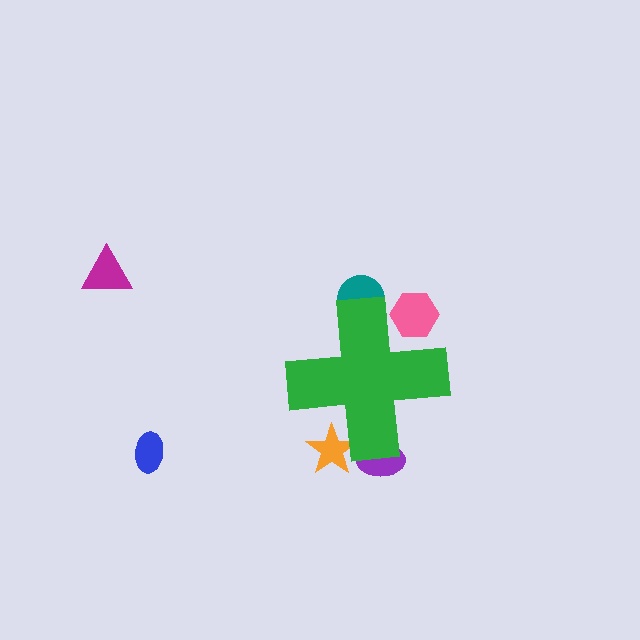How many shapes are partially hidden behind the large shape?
4 shapes are partially hidden.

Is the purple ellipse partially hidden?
Yes, the purple ellipse is partially hidden behind the green cross.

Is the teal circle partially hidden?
Yes, the teal circle is partially hidden behind the green cross.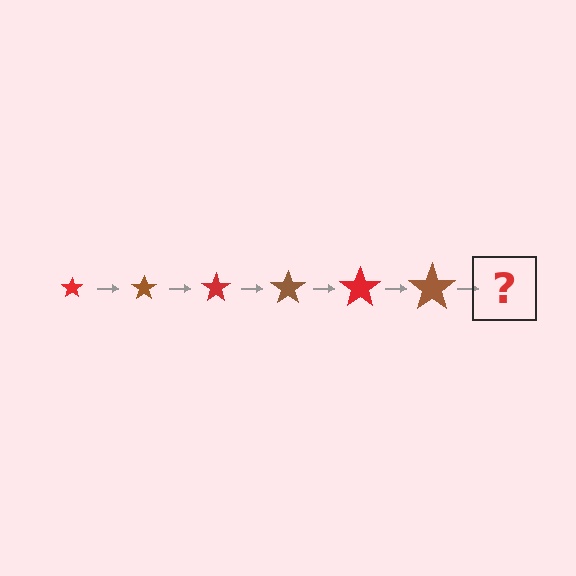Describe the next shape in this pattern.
It should be a red star, larger than the previous one.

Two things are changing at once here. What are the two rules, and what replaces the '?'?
The two rules are that the star grows larger each step and the color cycles through red and brown. The '?' should be a red star, larger than the previous one.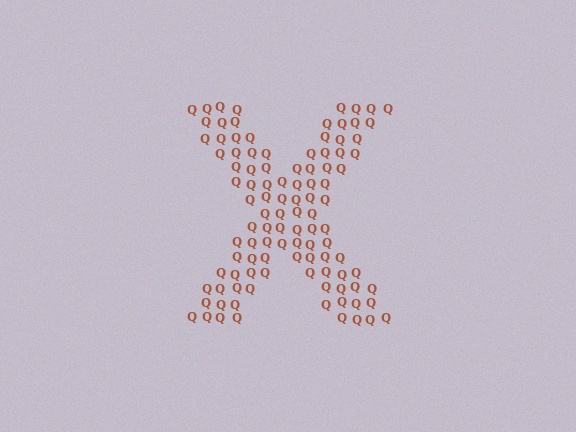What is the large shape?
The large shape is the letter X.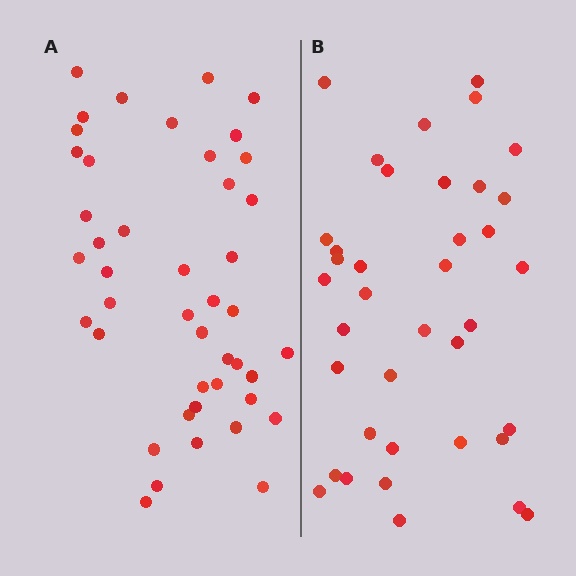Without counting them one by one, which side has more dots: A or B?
Region A (the left region) has more dots.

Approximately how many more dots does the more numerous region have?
Region A has about 6 more dots than region B.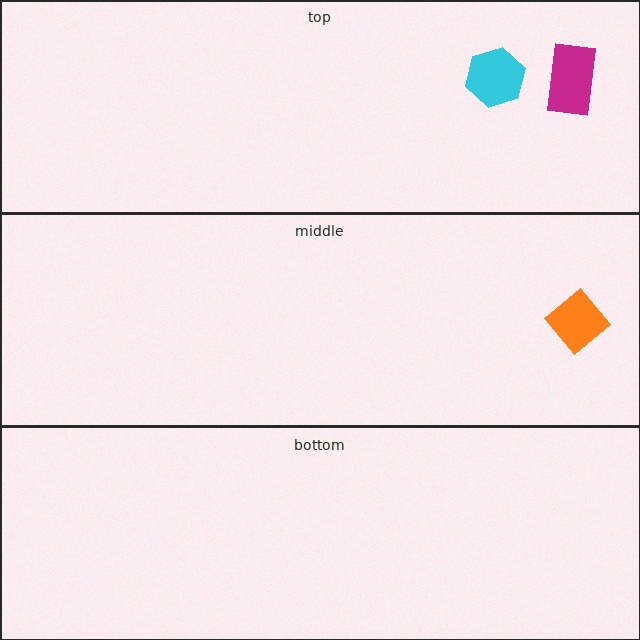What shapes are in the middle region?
The orange diamond.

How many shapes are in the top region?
2.